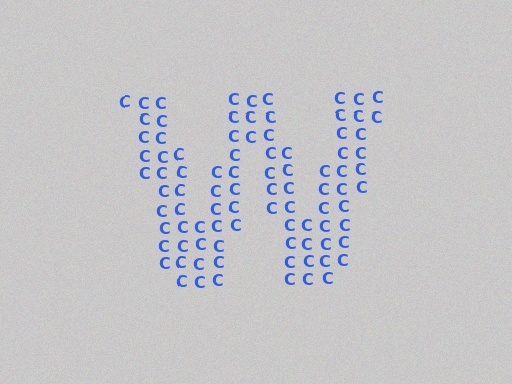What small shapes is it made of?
It is made of small letter C's.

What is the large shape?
The large shape is the letter W.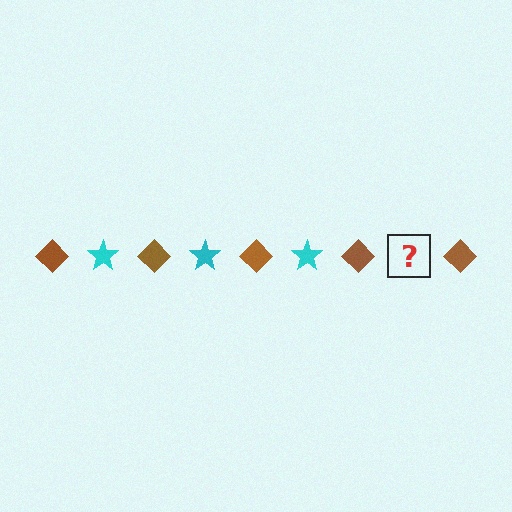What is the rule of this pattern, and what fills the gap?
The rule is that the pattern alternates between brown diamond and cyan star. The gap should be filled with a cyan star.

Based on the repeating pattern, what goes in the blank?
The blank should be a cyan star.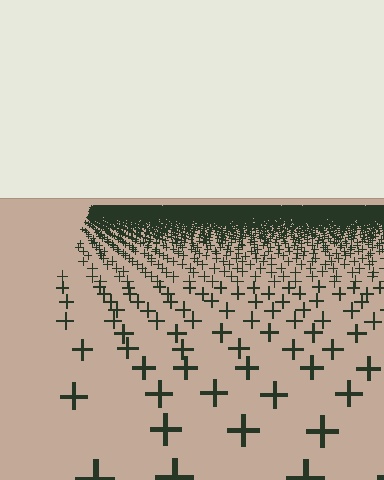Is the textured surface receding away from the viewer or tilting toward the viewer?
The surface is receding away from the viewer. Texture elements get smaller and denser toward the top.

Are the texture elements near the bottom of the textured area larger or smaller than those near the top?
Larger. Near the bottom, elements are closer to the viewer and appear at a bigger on-screen size.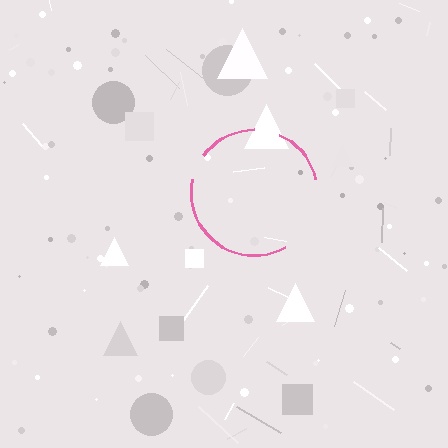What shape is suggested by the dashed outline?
The dashed outline suggests a circle.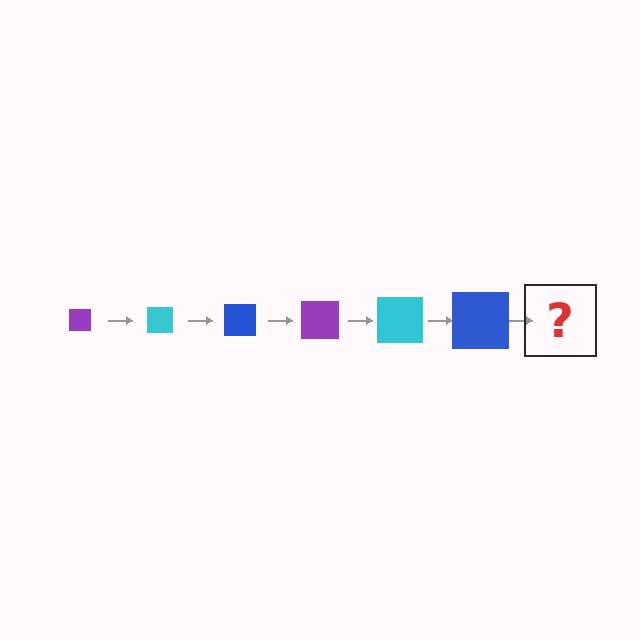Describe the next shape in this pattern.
It should be a purple square, larger than the previous one.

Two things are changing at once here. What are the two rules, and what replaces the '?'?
The two rules are that the square grows larger each step and the color cycles through purple, cyan, and blue. The '?' should be a purple square, larger than the previous one.